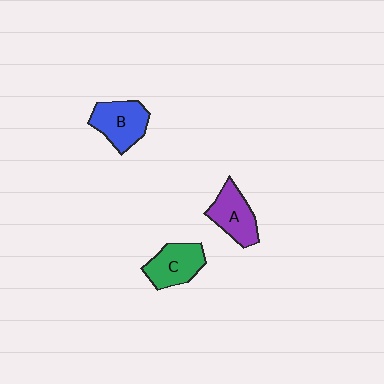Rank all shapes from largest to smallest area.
From largest to smallest: B (blue), C (green), A (purple).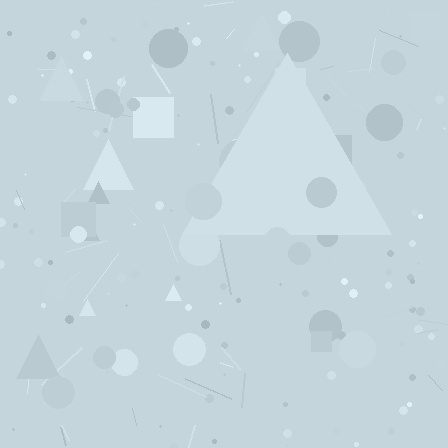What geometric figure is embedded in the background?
A triangle is embedded in the background.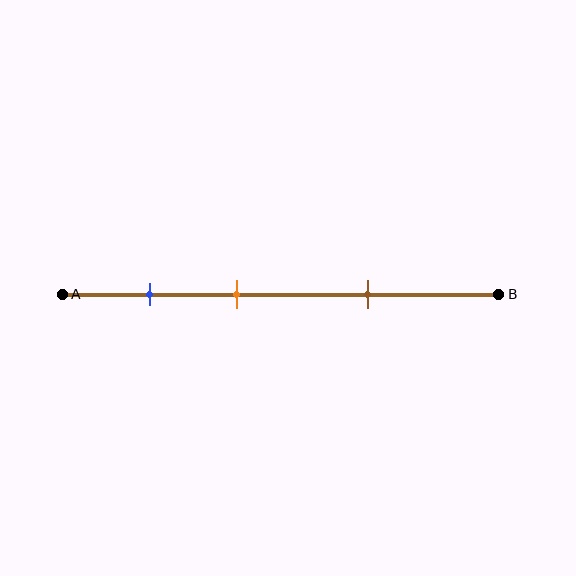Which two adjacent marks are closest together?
The blue and orange marks are the closest adjacent pair.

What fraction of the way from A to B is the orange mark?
The orange mark is approximately 40% (0.4) of the way from A to B.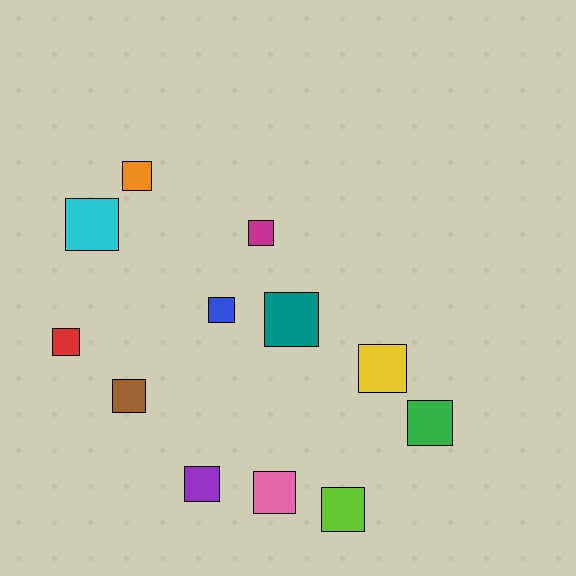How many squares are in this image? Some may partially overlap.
There are 12 squares.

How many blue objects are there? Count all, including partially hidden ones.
There is 1 blue object.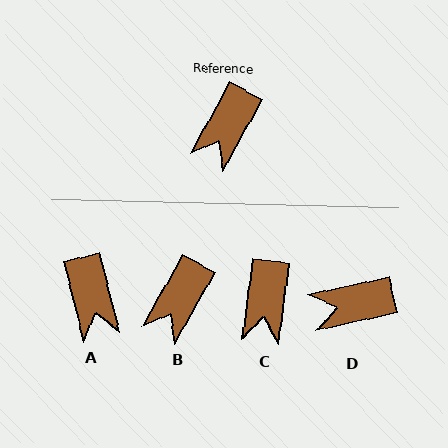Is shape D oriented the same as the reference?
No, it is off by about 49 degrees.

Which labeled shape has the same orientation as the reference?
B.